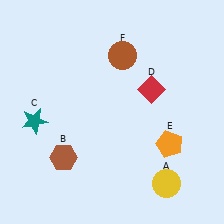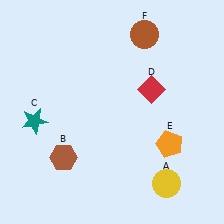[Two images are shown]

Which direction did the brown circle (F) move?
The brown circle (F) moved right.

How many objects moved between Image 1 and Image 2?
1 object moved between the two images.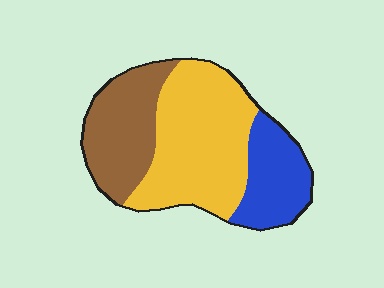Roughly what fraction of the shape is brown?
Brown covers around 30% of the shape.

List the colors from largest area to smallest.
From largest to smallest: yellow, brown, blue.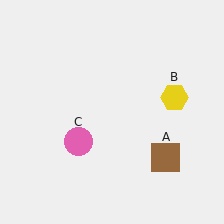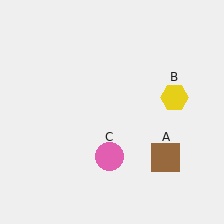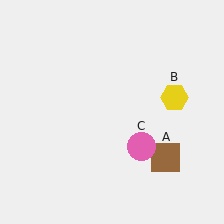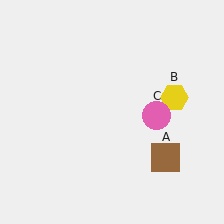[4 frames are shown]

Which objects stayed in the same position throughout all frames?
Brown square (object A) and yellow hexagon (object B) remained stationary.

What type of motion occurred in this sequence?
The pink circle (object C) rotated counterclockwise around the center of the scene.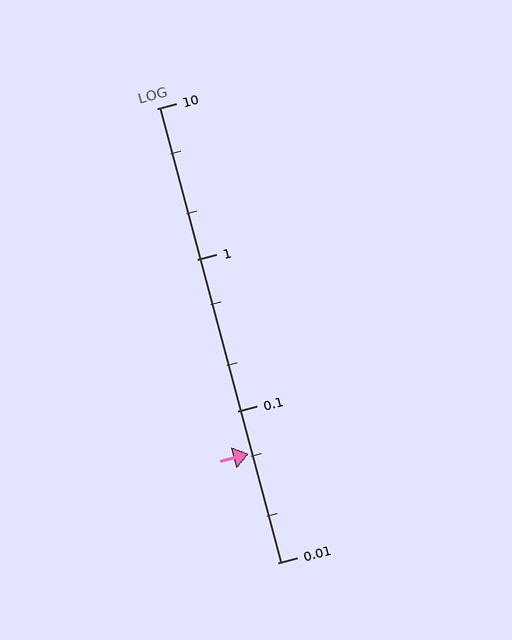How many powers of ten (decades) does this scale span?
The scale spans 3 decades, from 0.01 to 10.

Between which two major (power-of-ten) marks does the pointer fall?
The pointer is between 0.01 and 0.1.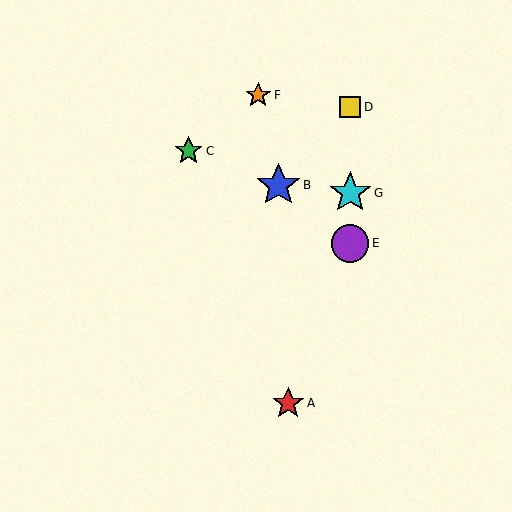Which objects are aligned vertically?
Objects D, E, G are aligned vertically.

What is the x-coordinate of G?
Object G is at x≈350.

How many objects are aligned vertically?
3 objects (D, E, G) are aligned vertically.